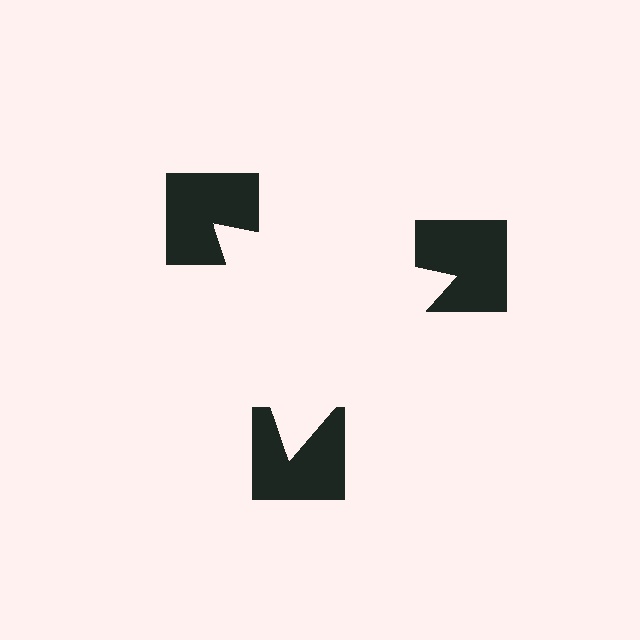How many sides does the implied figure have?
3 sides.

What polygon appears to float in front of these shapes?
An illusory triangle — its edges are inferred from the aligned wedge cuts in the notched squares, not physically drawn.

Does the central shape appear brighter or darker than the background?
It typically appears slightly brighter than the background, even though no actual brightness change is drawn.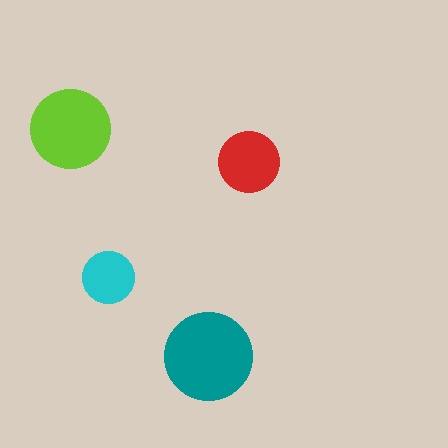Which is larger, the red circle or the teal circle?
The teal one.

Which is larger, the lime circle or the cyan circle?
The lime one.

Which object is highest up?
The lime circle is topmost.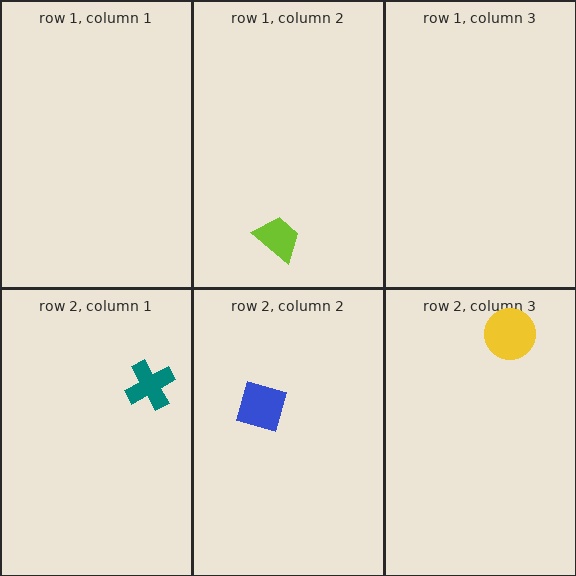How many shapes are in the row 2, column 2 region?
1.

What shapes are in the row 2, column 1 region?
The teal cross.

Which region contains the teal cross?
The row 2, column 1 region.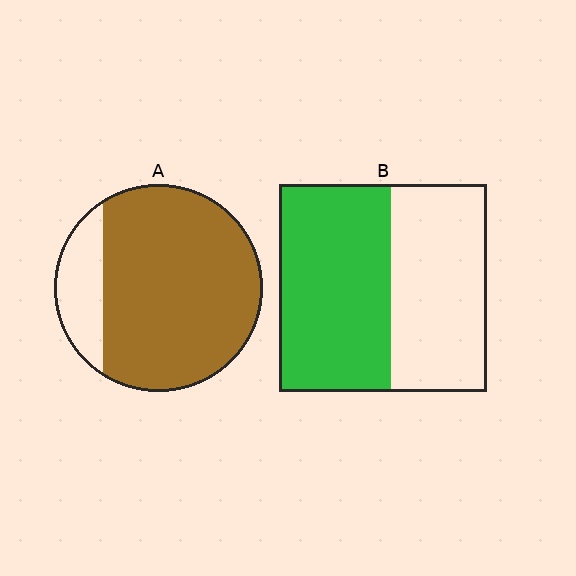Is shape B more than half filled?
Roughly half.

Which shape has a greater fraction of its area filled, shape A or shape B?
Shape A.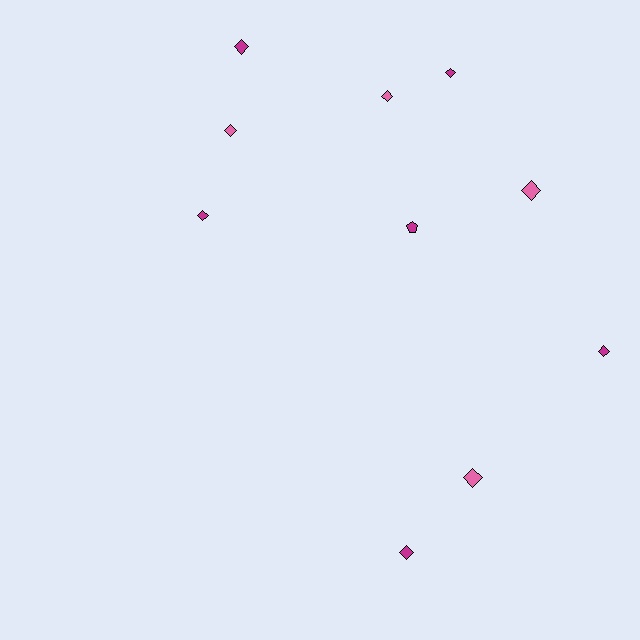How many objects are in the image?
There are 10 objects.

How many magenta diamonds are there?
There are 5 magenta diamonds.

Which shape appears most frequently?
Diamond, with 9 objects.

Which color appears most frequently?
Magenta, with 6 objects.